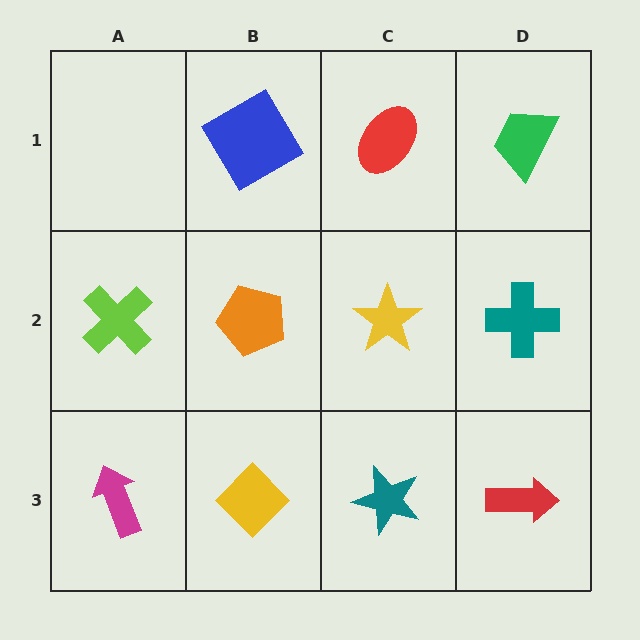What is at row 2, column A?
A lime cross.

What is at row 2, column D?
A teal cross.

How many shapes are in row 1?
3 shapes.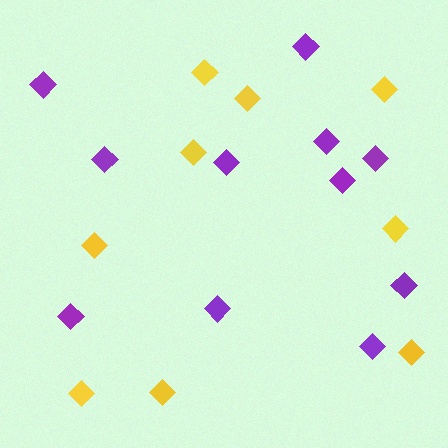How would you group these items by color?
There are 2 groups: one group of purple diamonds (11) and one group of yellow diamonds (9).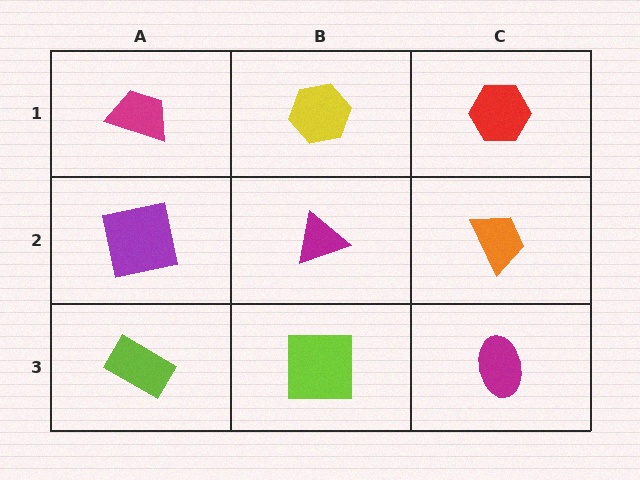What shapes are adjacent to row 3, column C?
An orange trapezoid (row 2, column C), a lime square (row 3, column B).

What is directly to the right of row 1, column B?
A red hexagon.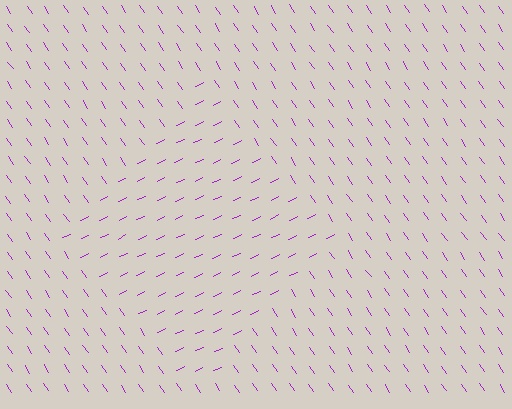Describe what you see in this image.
The image is filled with small purple line segments. A diamond region in the image has lines oriented differently from the surrounding lines, creating a visible texture boundary.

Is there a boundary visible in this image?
Yes, there is a texture boundary formed by a change in line orientation.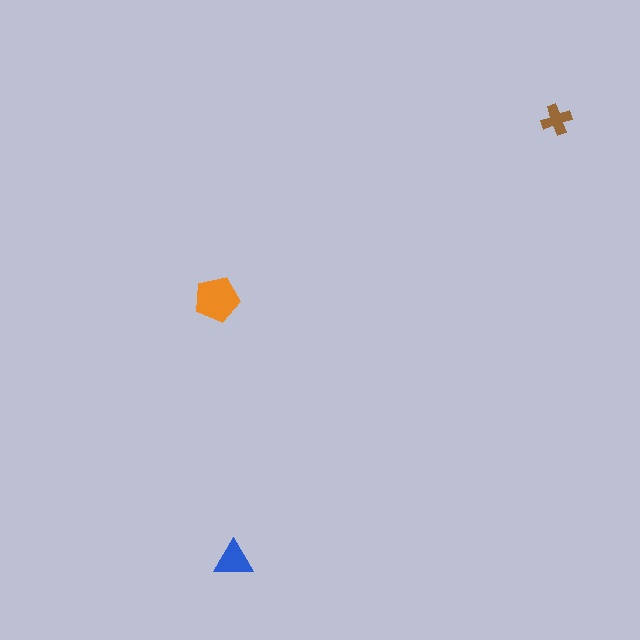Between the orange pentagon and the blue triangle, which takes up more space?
The orange pentagon.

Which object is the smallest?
The brown cross.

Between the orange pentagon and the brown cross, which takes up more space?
The orange pentagon.